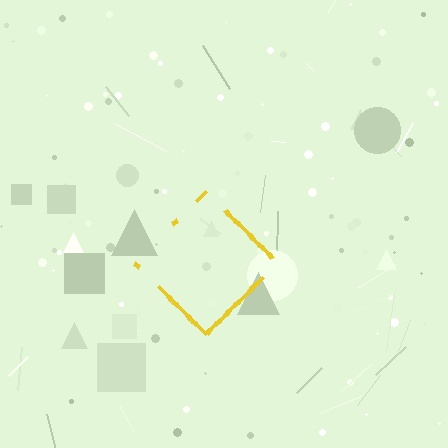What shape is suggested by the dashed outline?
The dashed outline suggests a diamond.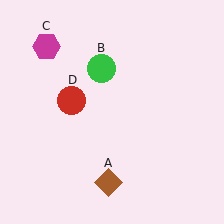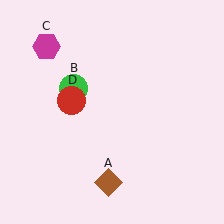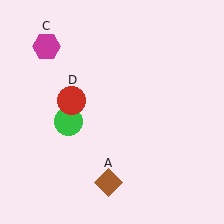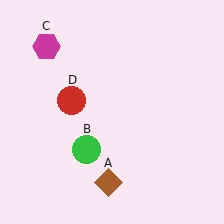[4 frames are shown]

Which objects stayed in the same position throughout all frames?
Brown diamond (object A) and magenta hexagon (object C) and red circle (object D) remained stationary.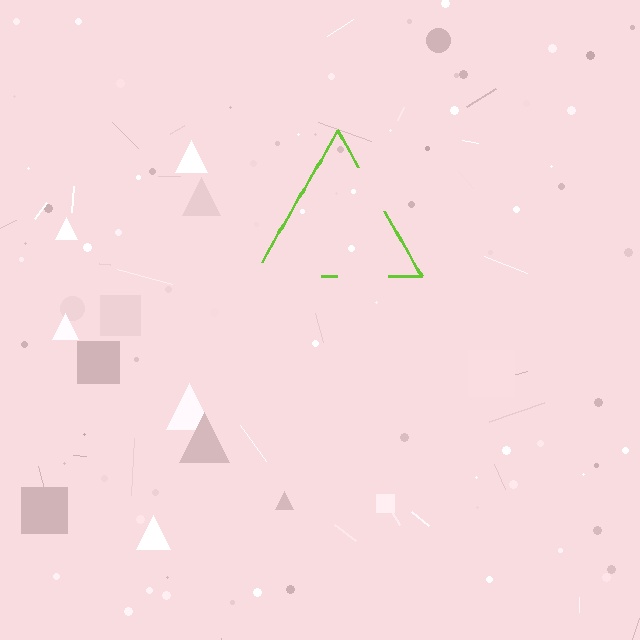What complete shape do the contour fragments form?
The contour fragments form a triangle.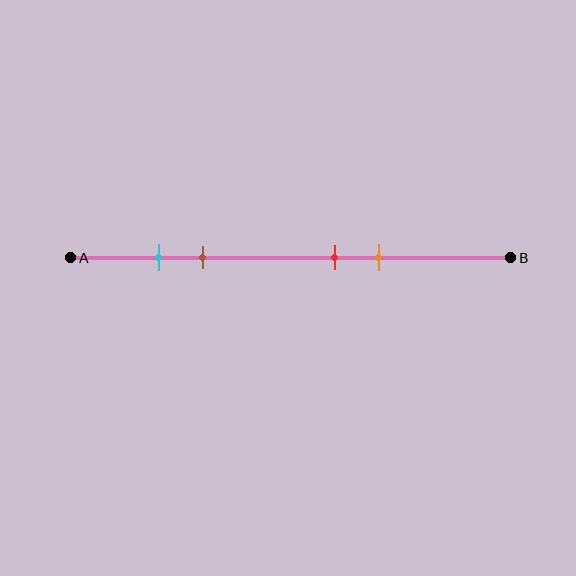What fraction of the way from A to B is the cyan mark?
The cyan mark is approximately 20% (0.2) of the way from A to B.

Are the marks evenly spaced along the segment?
No, the marks are not evenly spaced.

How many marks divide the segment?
There are 4 marks dividing the segment.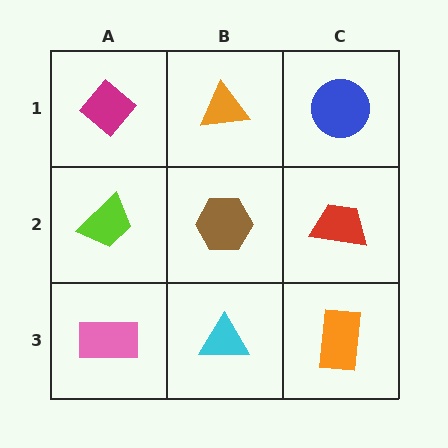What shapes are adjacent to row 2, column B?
An orange triangle (row 1, column B), a cyan triangle (row 3, column B), a lime trapezoid (row 2, column A), a red trapezoid (row 2, column C).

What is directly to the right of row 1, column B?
A blue circle.